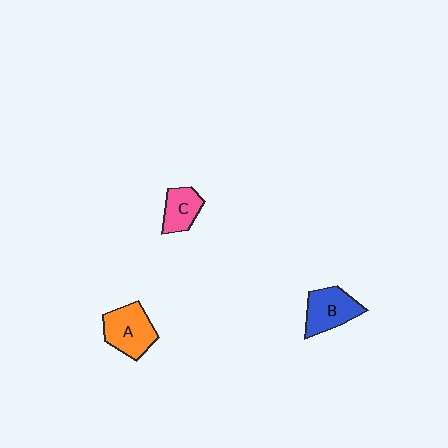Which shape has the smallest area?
Shape C (pink).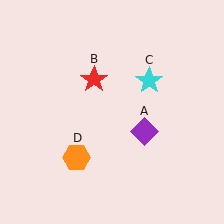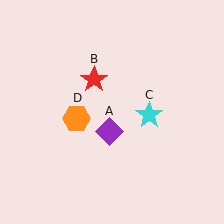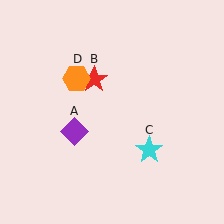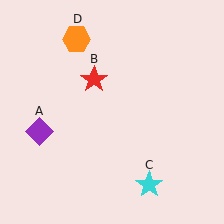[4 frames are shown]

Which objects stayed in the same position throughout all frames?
Red star (object B) remained stationary.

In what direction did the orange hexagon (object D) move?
The orange hexagon (object D) moved up.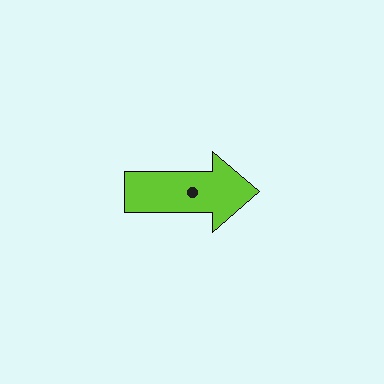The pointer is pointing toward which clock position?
Roughly 3 o'clock.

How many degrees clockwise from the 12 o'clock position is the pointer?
Approximately 90 degrees.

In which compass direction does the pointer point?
East.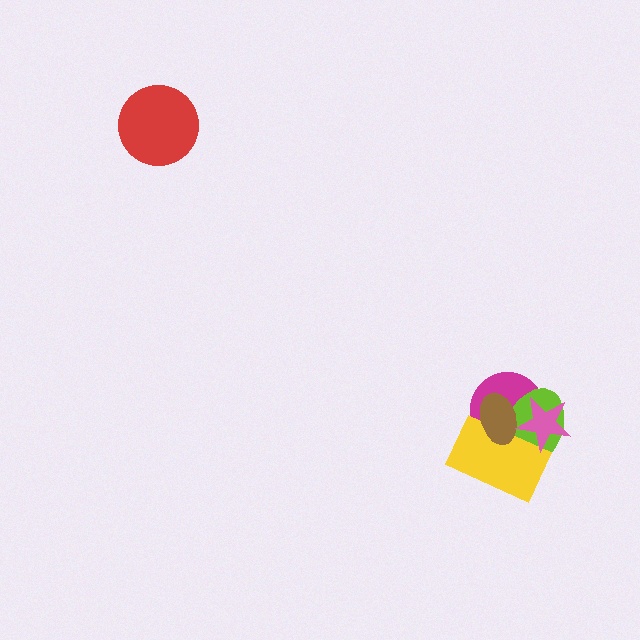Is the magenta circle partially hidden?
Yes, it is partially covered by another shape.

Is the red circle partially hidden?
No, no other shape covers it.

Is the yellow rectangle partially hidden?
Yes, it is partially covered by another shape.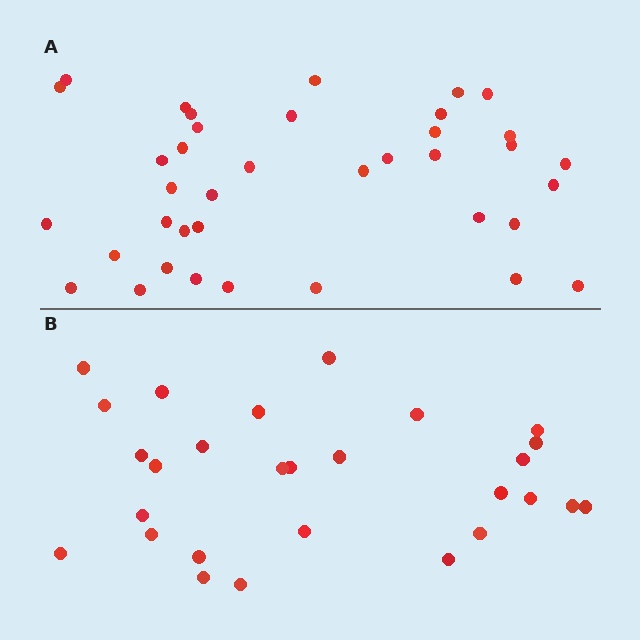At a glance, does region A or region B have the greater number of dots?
Region A (the top region) has more dots.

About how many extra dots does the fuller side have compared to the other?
Region A has roughly 10 or so more dots than region B.